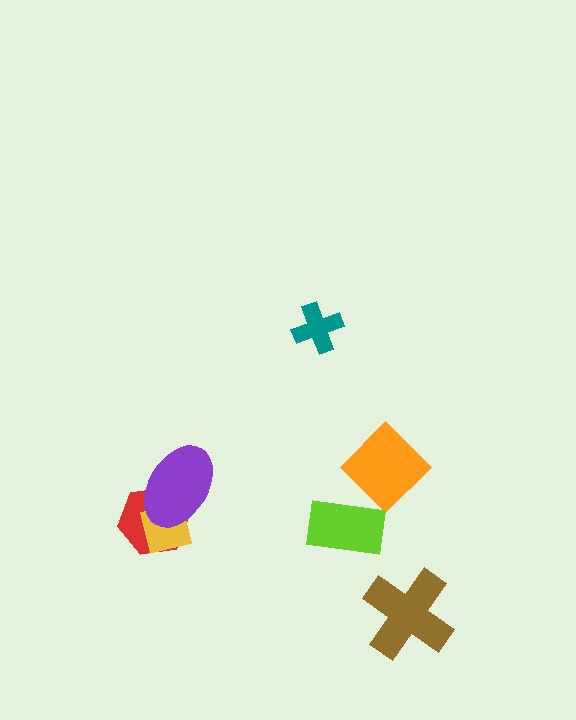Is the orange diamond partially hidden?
Yes, it is partially covered by another shape.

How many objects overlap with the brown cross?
0 objects overlap with the brown cross.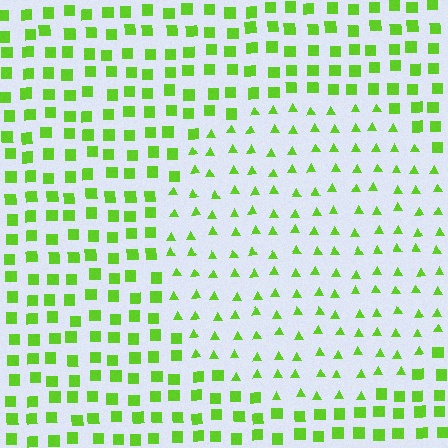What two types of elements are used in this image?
The image uses triangles inside the circle region and squares outside it.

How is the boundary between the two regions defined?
The boundary is defined by a change in element shape: triangles inside vs. squares outside. All elements share the same color and spacing.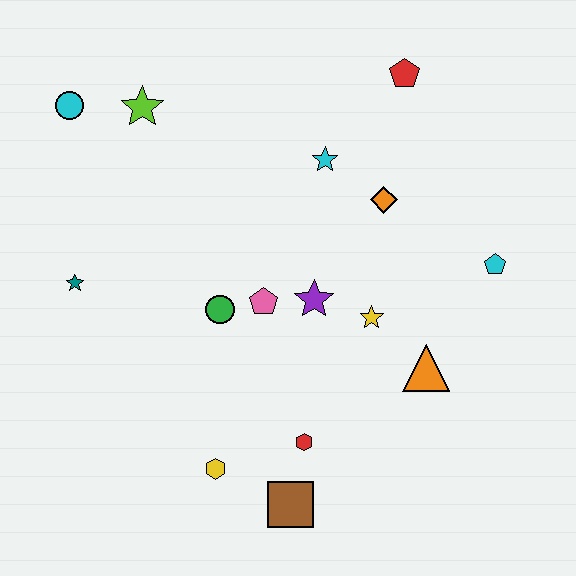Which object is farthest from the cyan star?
The brown square is farthest from the cyan star.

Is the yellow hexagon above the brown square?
Yes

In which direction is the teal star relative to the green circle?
The teal star is to the left of the green circle.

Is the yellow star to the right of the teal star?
Yes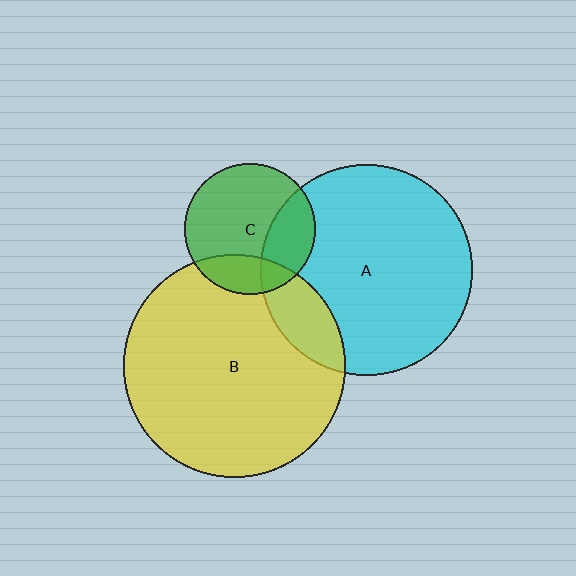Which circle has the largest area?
Circle B (yellow).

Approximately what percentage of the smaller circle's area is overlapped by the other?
Approximately 15%.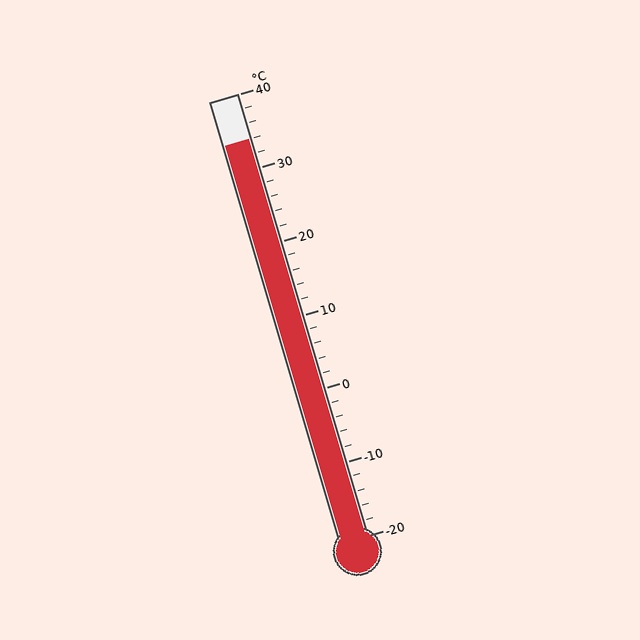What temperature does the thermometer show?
The thermometer shows approximately 34°C.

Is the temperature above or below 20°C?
The temperature is above 20°C.